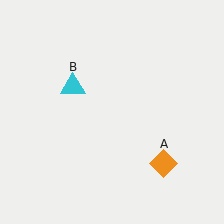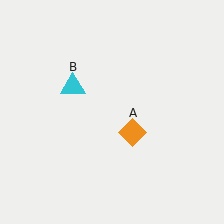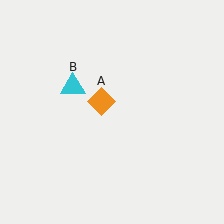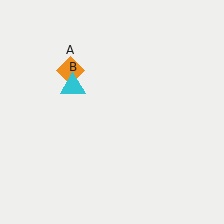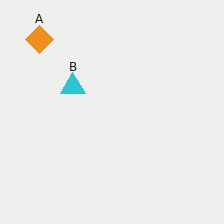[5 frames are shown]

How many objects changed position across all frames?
1 object changed position: orange diamond (object A).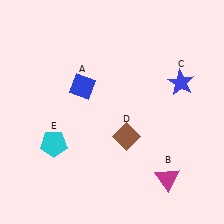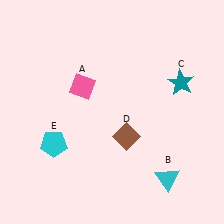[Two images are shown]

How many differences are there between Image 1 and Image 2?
There are 3 differences between the two images.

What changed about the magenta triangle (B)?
In Image 1, B is magenta. In Image 2, it changed to cyan.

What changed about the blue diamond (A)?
In Image 1, A is blue. In Image 2, it changed to pink.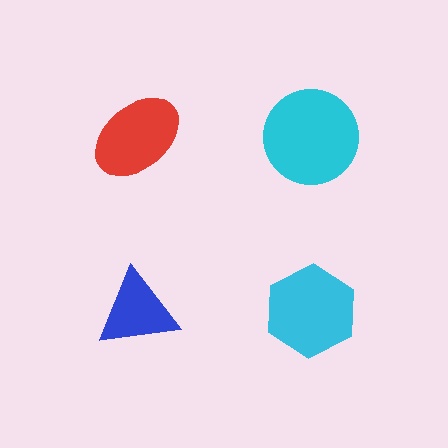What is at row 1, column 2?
A cyan circle.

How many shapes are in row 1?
2 shapes.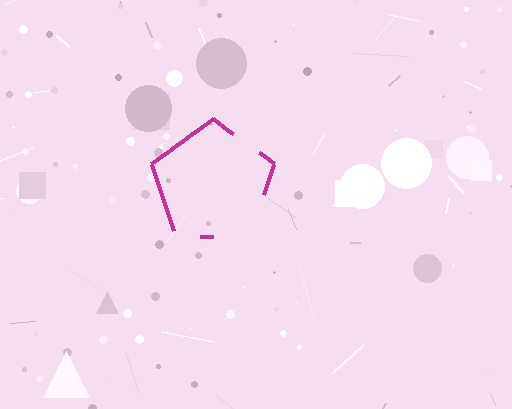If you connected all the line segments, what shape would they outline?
They would outline a pentagon.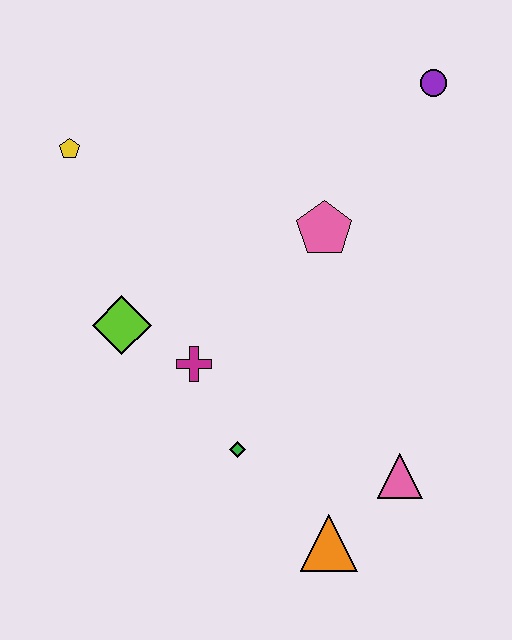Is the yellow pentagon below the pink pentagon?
No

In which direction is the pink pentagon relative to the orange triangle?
The pink pentagon is above the orange triangle.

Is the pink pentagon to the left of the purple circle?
Yes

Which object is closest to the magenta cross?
The lime diamond is closest to the magenta cross.